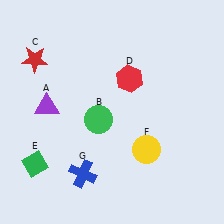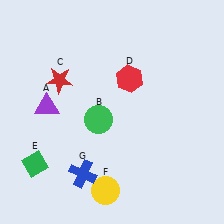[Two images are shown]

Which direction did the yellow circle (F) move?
The yellow circle (F) moved left.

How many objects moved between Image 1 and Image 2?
2 objects moved between the two images.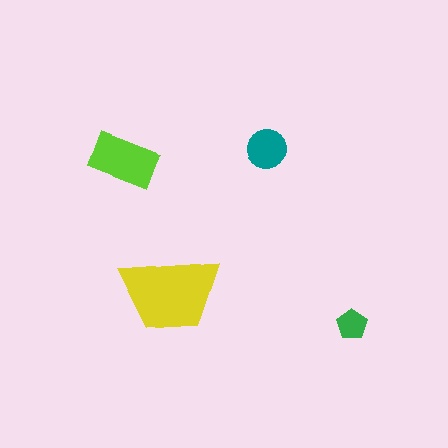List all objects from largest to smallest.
The yellow trapezoid, the lime rectangle, the teal circle, the green pentagon.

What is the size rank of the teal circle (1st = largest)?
3rd.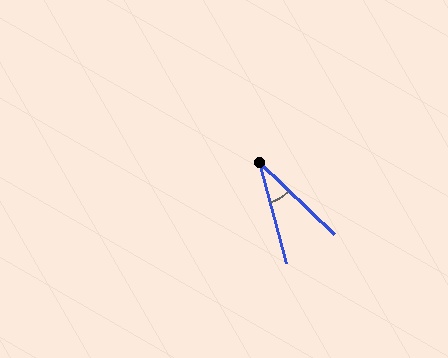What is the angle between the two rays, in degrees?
Approximately 31 degrees.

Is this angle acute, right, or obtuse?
It is acute.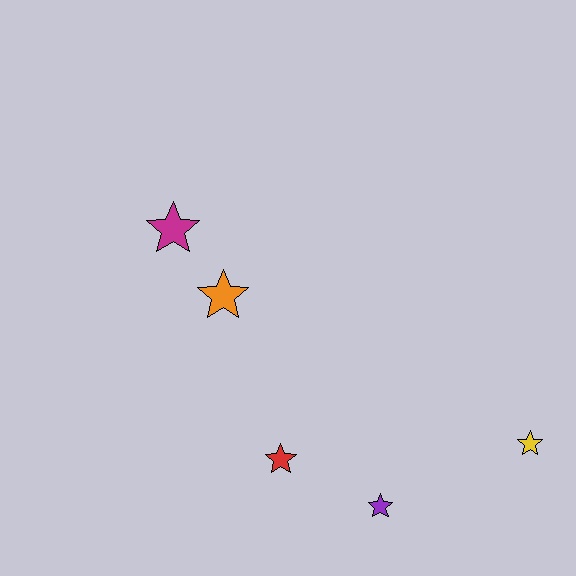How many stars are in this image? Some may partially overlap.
There are 5 stars.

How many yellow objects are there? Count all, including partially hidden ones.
There is 1 yellow object.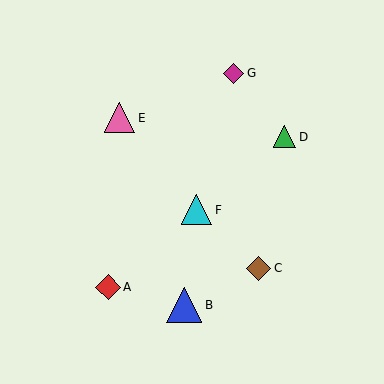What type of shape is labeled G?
Shape G is a magenta diamond.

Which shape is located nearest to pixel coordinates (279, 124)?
The green triangle (labeled D) at (285, 137) is nearest to that location.